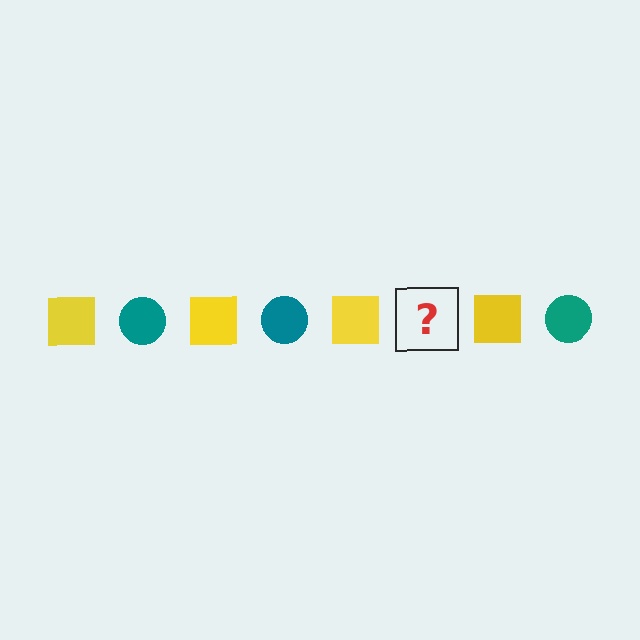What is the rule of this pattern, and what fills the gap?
The rule is that the pattern alternates between yellow square and teal circle. The gap should be filled with a teal circle.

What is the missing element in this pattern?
The missing element is a teal circle.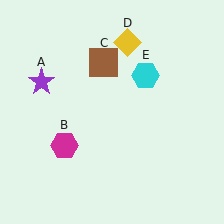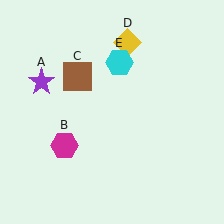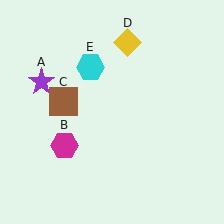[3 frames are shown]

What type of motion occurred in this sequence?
The brown square (object C), cyan hexagon (object E) rotated counterclockwise around the center of the scene.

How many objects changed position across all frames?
2 objects changed position: brown square (object C), cyan hexagon (object E).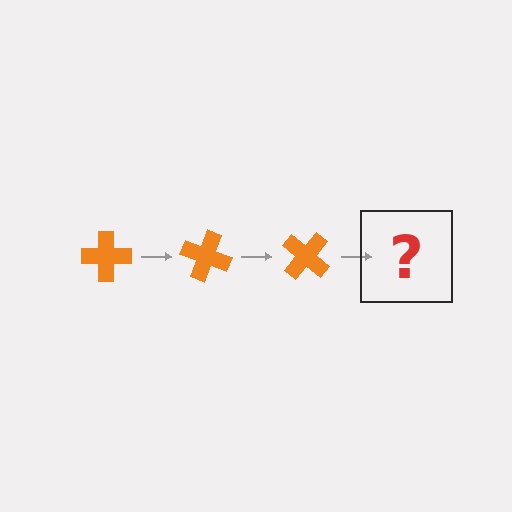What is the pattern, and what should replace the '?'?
The pattern is that the cross rotates 20 degrees each step. The '?' should be an orange cross rotated 60 degrees.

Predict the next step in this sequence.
The next step is an orange cross rotated 60 degrees.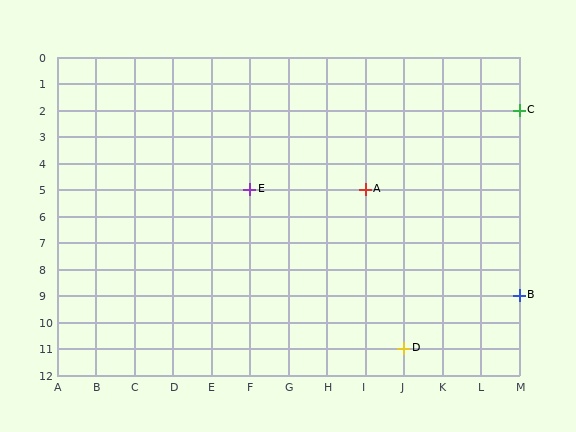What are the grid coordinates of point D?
Point D is at grid coordinates (J, 11).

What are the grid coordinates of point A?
Point A is at grid coordinates (I, 5).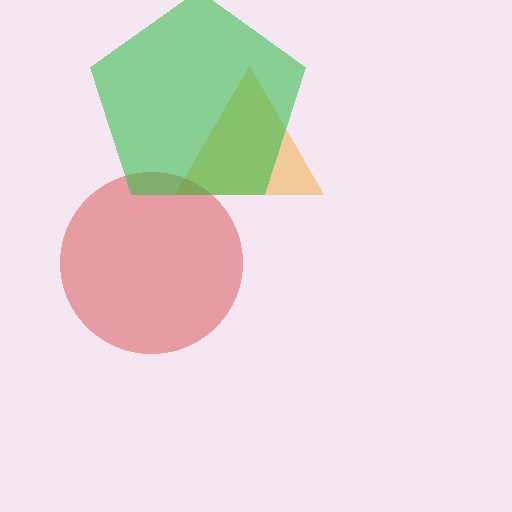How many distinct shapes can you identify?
There are 3 distinct shapes: an orange triangle, a red circle, a green pentagon.